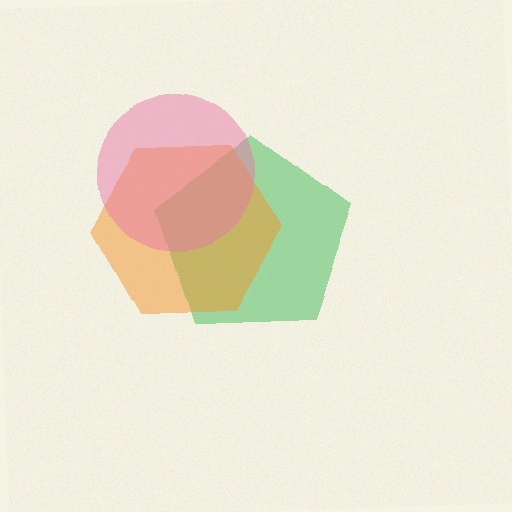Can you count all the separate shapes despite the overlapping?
Yes, there are 3 separate shapes.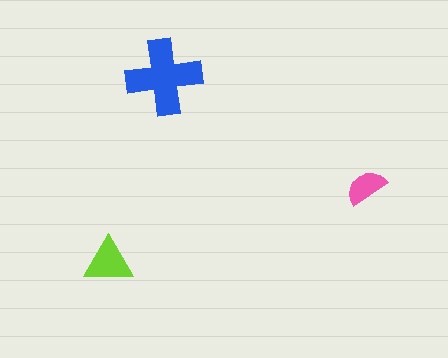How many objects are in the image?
There are 3 objects in the image.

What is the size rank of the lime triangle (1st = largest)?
2nd.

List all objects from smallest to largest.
The pink semicircle, the lime triangle, the blue cross.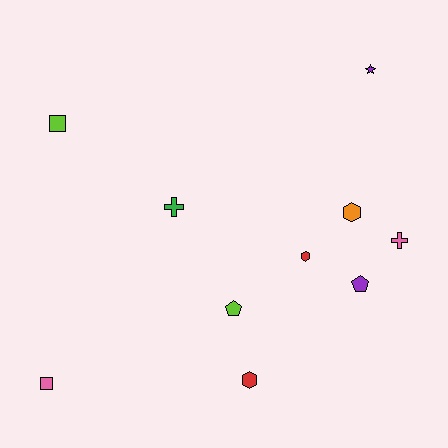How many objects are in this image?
There are 10 objects.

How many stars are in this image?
There is 1 star.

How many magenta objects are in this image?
There are no magenta objects.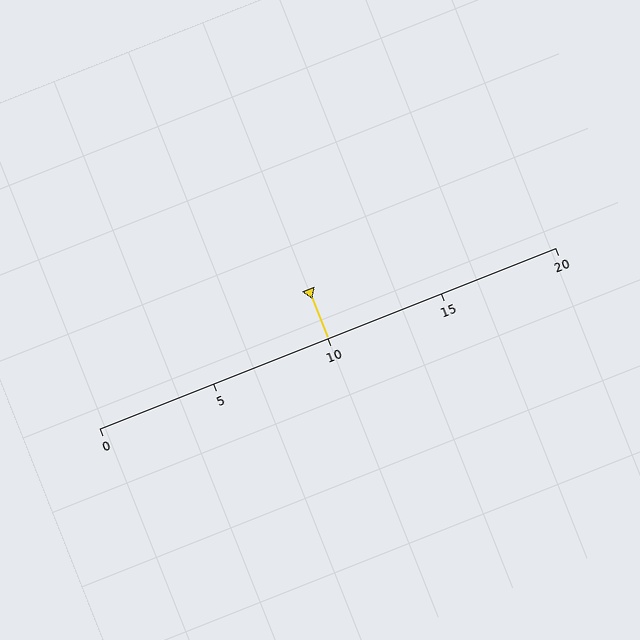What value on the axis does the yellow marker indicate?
The marker indicates approximately 10.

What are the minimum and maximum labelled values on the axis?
The axis runs from 0 to 20.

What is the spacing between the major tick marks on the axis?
The major ticks are spaced 5 apart.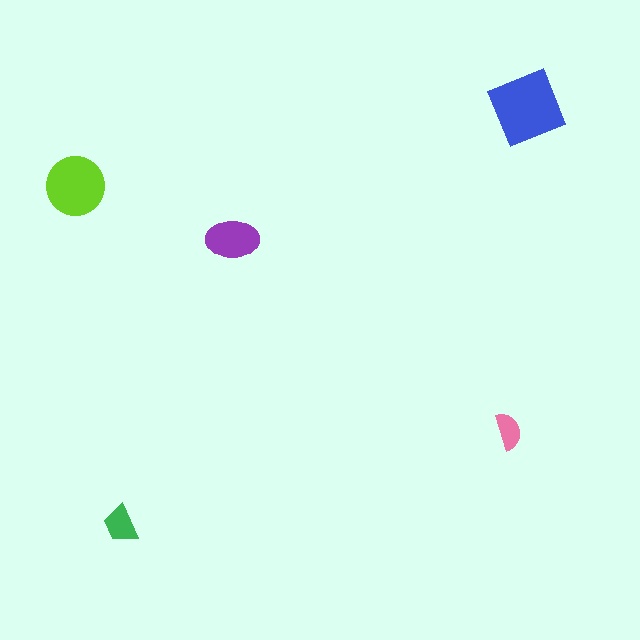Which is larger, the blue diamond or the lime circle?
The blue diamond.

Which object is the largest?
The blue diamond.